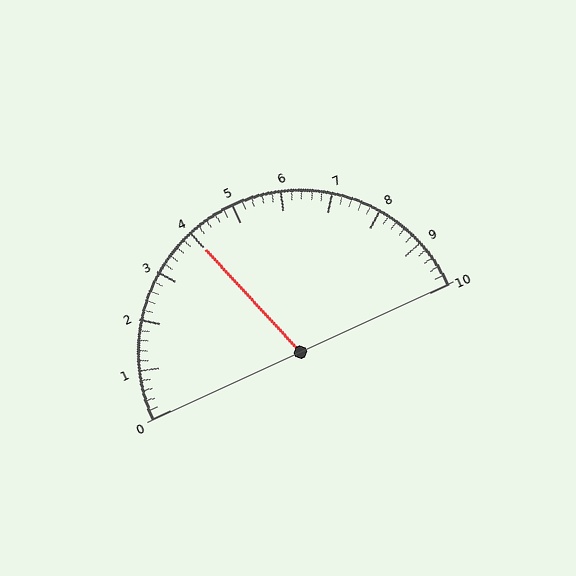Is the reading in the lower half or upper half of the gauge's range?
The reading is in the lower half of the range (0 to 10).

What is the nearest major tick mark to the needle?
The nearest major tick mark is 4.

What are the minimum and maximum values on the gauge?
The gauge ranges from 0 to 10.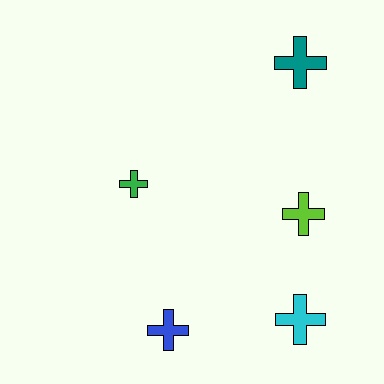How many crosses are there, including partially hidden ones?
There are 5 crosses.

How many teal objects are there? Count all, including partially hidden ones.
There is 1 teal object.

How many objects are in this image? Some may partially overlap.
There are 5 objects.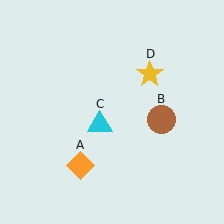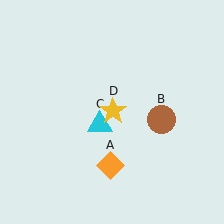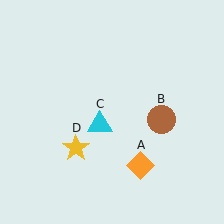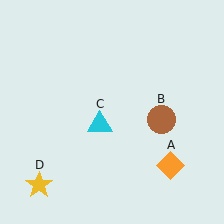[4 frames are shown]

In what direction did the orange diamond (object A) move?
The orange diamond (object A) moved right.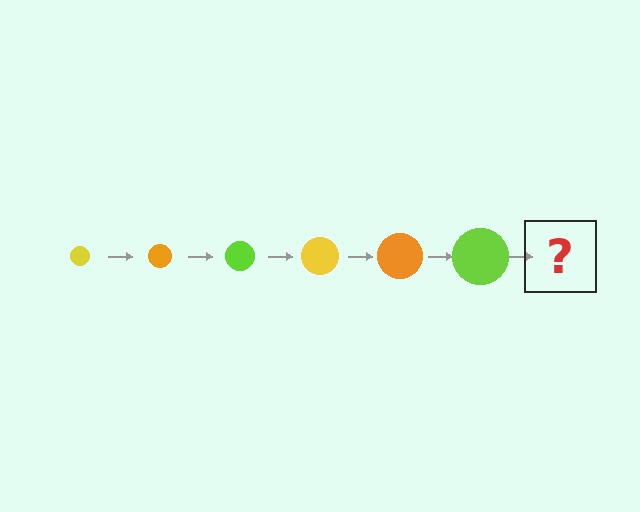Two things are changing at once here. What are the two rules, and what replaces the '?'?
The two rules are that the circle grows larger each step and the color cycles through yellow, orange, and lime. The '?' should be a yellow circle, larger than the previous one.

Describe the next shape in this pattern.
It should be a yellow circle, larger than the previous one.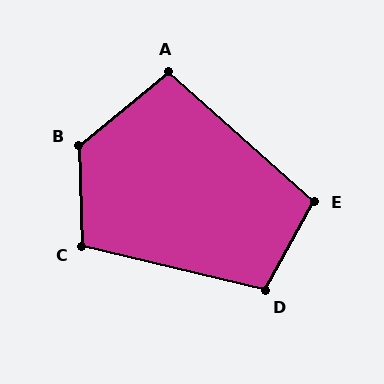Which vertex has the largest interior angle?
B, at approximately 127 degrees.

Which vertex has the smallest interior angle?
A, at approximately 99 degrees.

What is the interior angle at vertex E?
Approximately 103 degrees (obtuse).